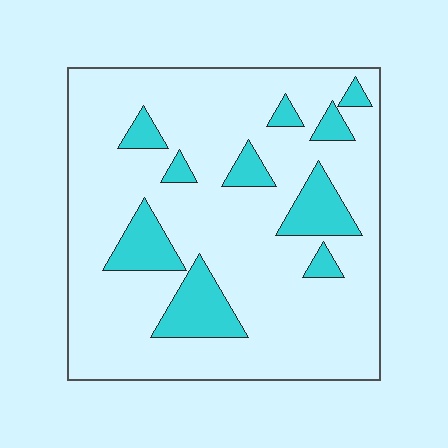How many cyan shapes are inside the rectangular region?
10.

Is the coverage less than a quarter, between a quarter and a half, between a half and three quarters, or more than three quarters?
Less than a quarter.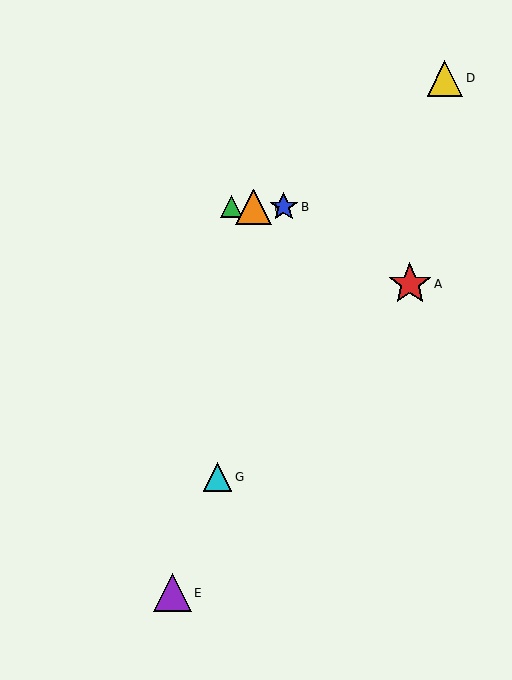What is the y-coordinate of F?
Object F is at y≈207.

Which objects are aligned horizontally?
Objects B, C, F are aligned horizontally.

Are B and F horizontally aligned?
Yes, both are at y≈207.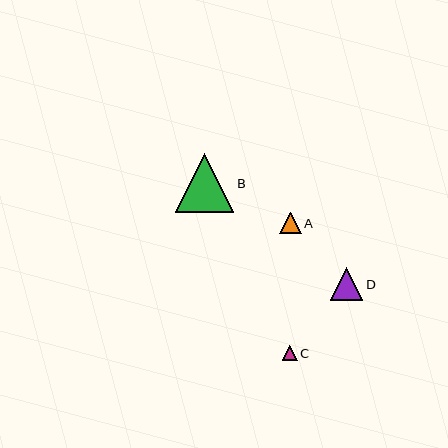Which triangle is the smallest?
Triangle C is the smallest with a size of approximately 15 pixels.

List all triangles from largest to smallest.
From largest to smallest: B, D, A, C.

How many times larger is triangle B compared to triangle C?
Triangle B is approximately 3.9 times the size of triangle C.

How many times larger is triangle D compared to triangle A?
Triangle D is approximately 1.5 times the size of triangle A.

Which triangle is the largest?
Triangle B is the largest with a size of approximately 58 pixels.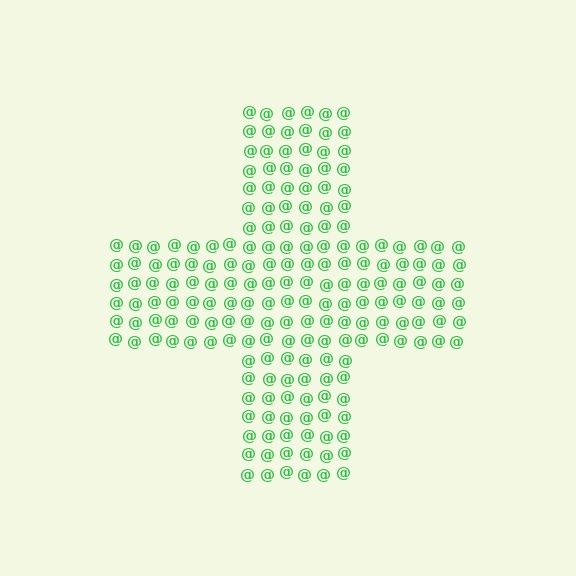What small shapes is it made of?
It is made of small at signs.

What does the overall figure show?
The overall figure shows a cross.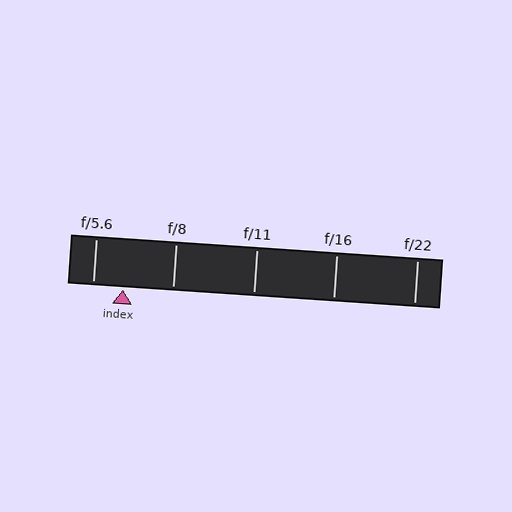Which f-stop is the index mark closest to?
The index mark is closest to f/5.6.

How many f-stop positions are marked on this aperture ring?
There are 5 f-stop positions marked.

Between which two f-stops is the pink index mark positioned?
The index mark is between f/5.6 and f/8.